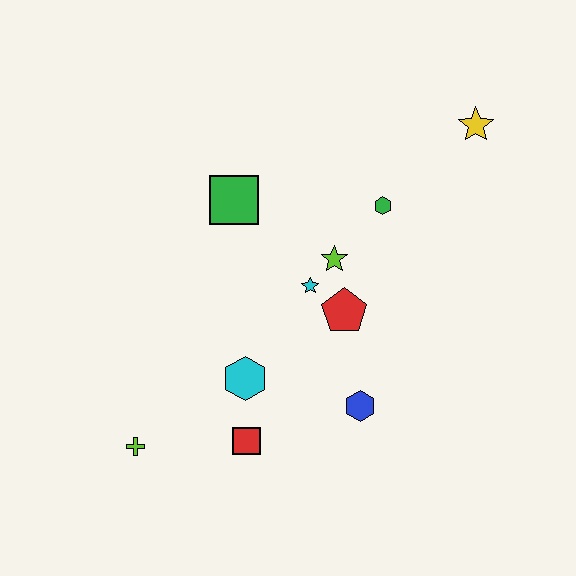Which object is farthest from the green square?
The lime cross is farthest from the green square.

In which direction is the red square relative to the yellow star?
The red square is below the yellow star.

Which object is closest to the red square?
The cyan hexagon is closest to the red square.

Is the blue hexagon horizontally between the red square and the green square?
No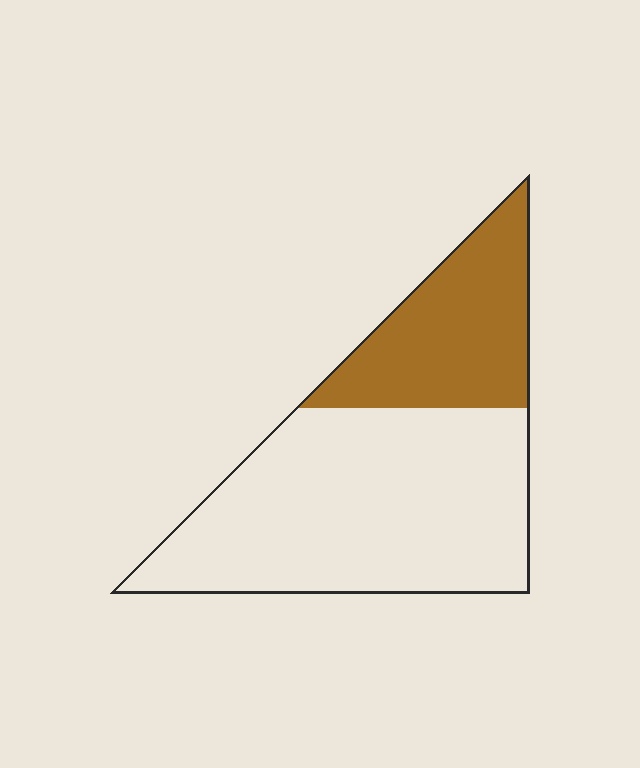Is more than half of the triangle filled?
No.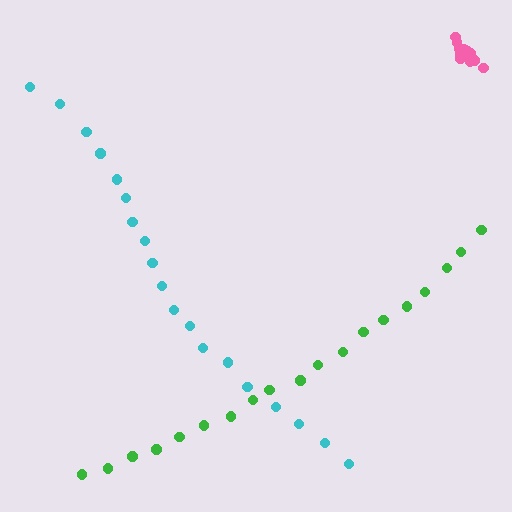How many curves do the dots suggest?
There are 3 distinct paths.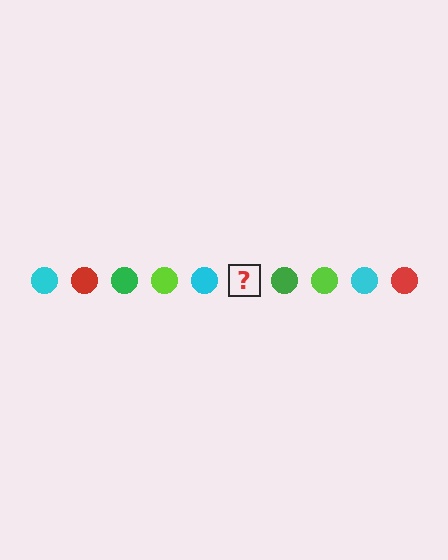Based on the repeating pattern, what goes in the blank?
The blank should be a red circle.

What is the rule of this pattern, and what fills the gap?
The rule is that the pattern cycles through cyan, red, green, lime circles. The gap should be filled with a red circle.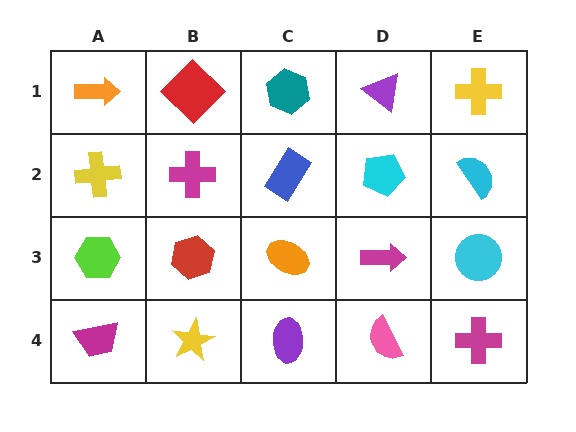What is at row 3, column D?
A magenta arrow.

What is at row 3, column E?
A cyan circle.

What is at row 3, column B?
A red hexagon.